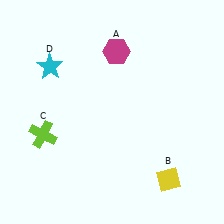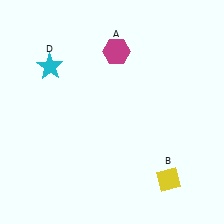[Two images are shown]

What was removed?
The lime cross (C) was removed in Image 2.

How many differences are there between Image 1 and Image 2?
There is 1 difference between the two images.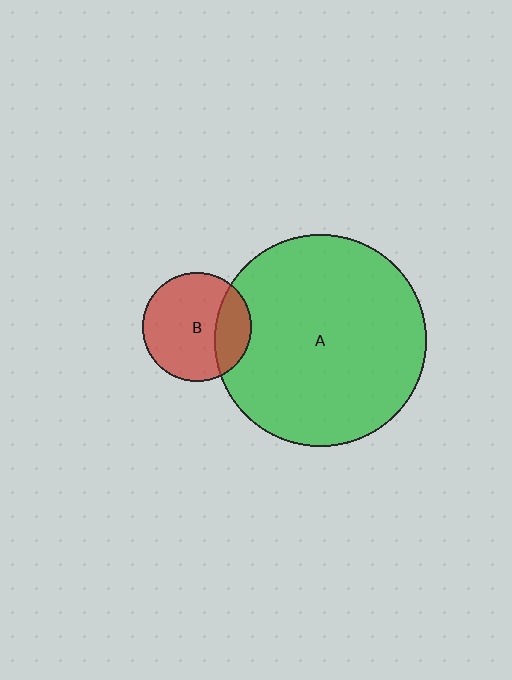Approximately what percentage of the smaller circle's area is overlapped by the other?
Approximately 25%.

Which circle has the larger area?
Circle A (green).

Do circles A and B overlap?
Yes.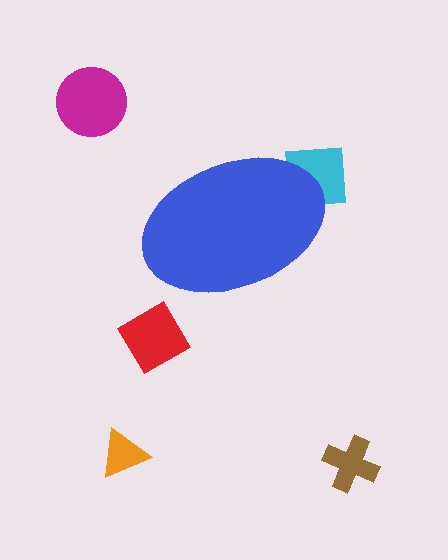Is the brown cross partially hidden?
No, the brown cross is fully visible.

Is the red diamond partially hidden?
No, the red diamond is fully visible.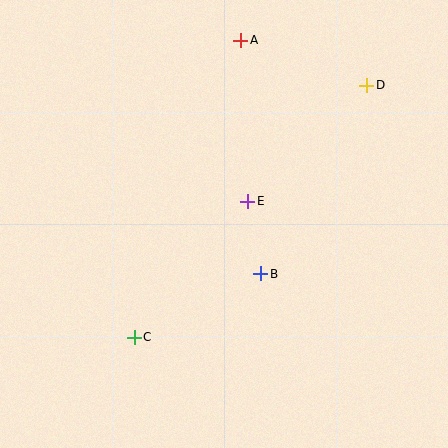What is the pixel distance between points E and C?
The distance between E and C is 177 pixels.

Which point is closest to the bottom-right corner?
Point B is closest to the bottom-right corner.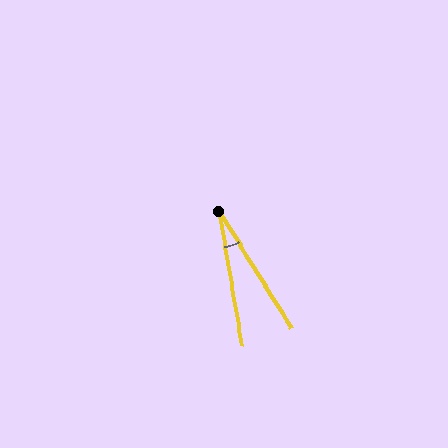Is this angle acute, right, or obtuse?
It is acute.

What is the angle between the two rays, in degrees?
Approximately 22 degrees.